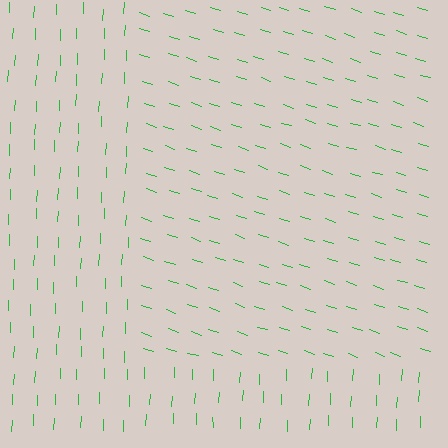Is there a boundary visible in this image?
Yes, there is a texture boundary formed by a change in line orientation.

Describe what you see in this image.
The image is filled with small green line segments. A rectangle region in the image has lines oriented differently from the surrounding lines, creating a visible texture boundary.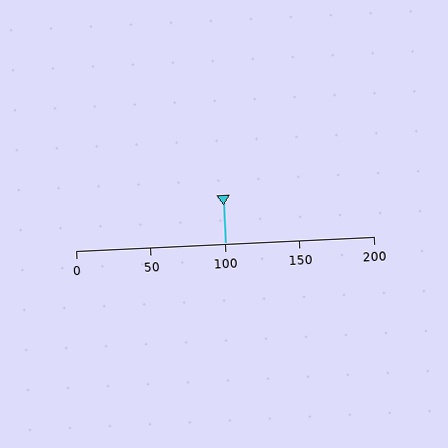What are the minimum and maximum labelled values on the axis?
The axis runs from 0 to 200.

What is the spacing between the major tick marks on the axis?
The major ticks are spaced 50 apart.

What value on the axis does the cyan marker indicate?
The marker indicates approximately 100.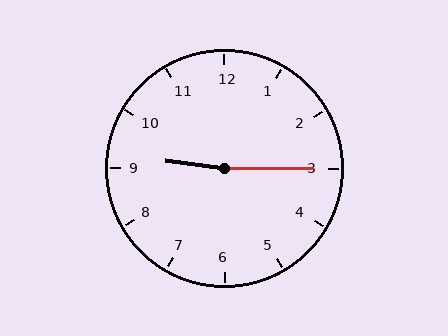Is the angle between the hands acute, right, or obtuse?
It is obtuse.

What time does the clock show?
9:15.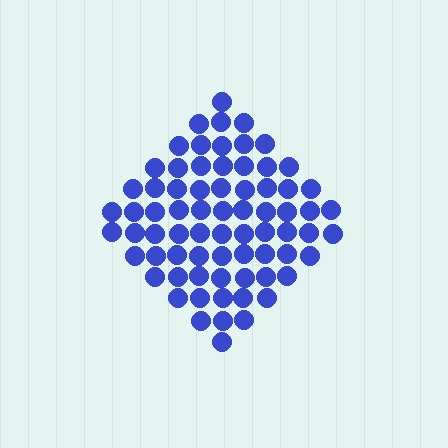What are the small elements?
The small elements are circles.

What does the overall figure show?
The overall figure shows a diamond.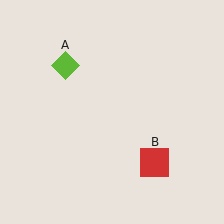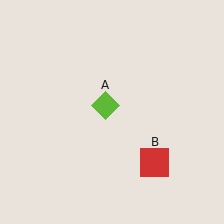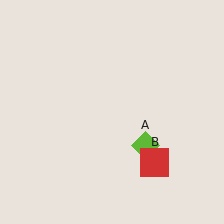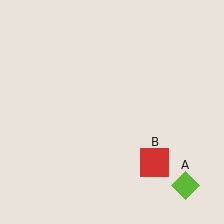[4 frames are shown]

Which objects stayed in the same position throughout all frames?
Red square (object B) remained stationary.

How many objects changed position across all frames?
1 object changed position: lime diamond (object A).